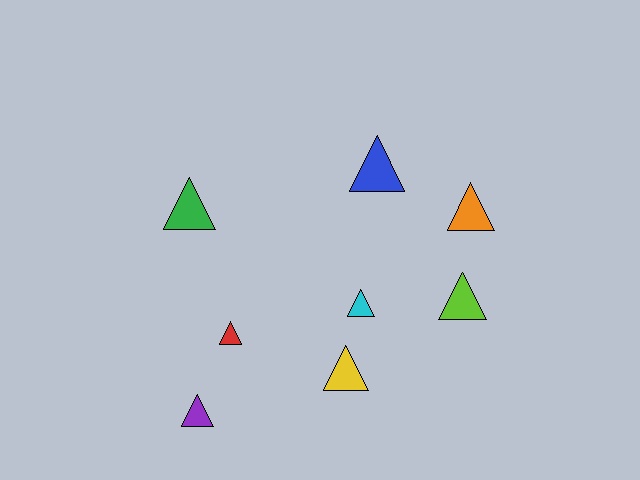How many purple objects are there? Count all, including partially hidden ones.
There is 1 purple object.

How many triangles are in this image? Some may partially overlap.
There are 8 triangles.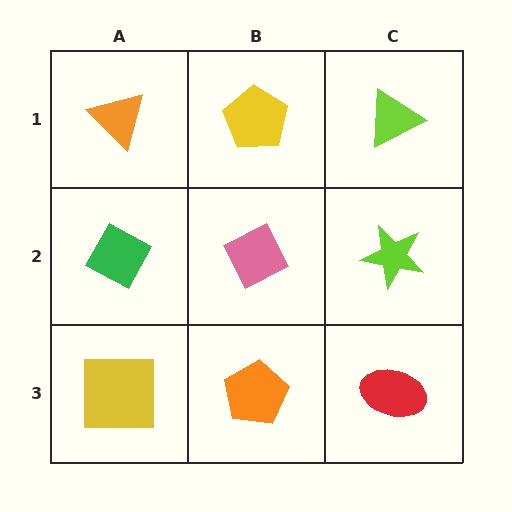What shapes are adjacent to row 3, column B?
A pink diamond (row 2, column B), a yellow square (row 3, column A), a red ellipse (row 3, column C).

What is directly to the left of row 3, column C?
An orange pentagon.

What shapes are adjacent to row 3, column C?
A lime star (row 2, column C), an orange pentagon (row 3, column B).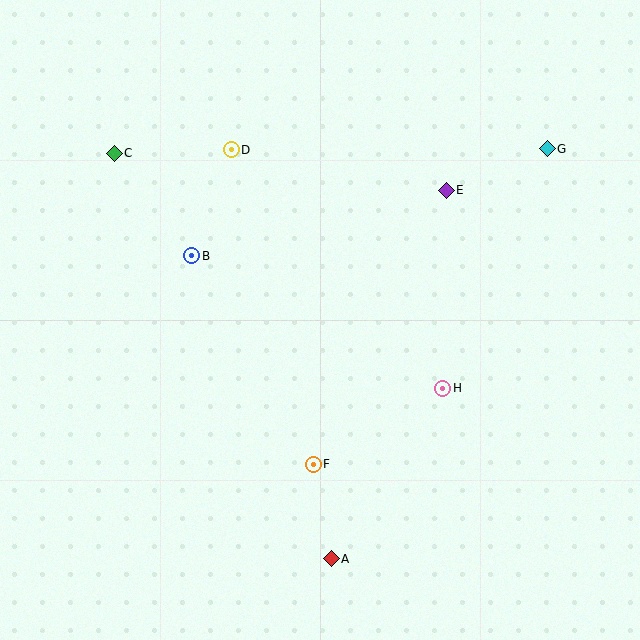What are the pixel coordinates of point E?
Point E is at (446, 190).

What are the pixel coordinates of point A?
Point A is at (331, 559).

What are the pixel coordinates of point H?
Point H is at (443, 388).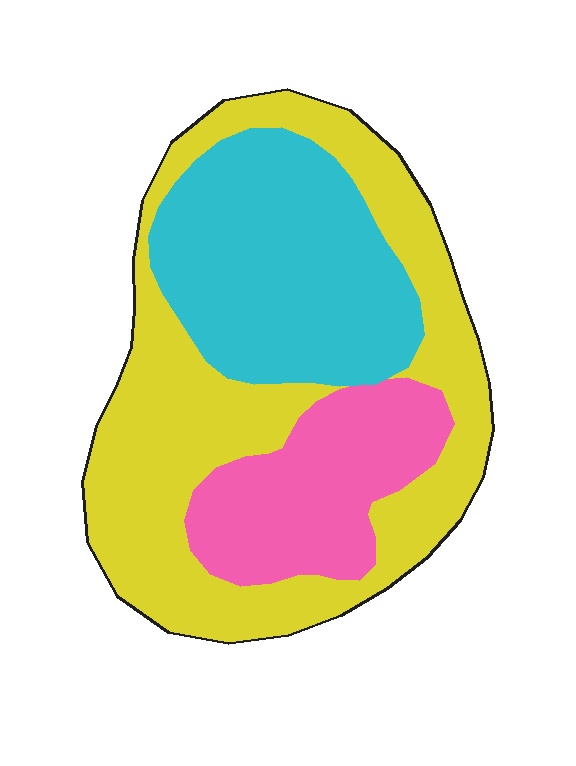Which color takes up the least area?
Pink, at roughly 20%.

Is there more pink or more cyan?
Cyan.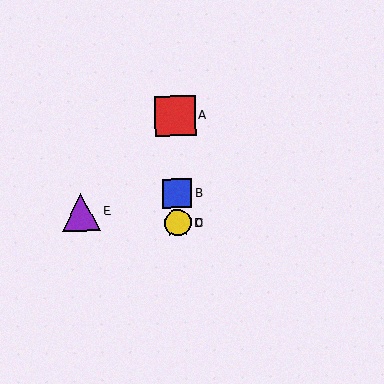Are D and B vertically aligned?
Yes, both are at x≈178.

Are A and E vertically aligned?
No, A is at x≈175 and E is at x≈81.